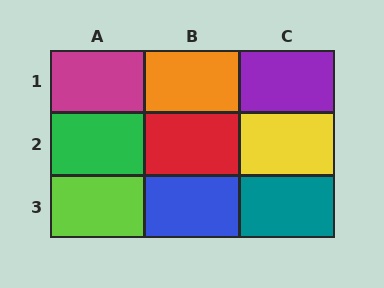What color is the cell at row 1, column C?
Purple.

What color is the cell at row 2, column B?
Red.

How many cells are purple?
1 cell is purple.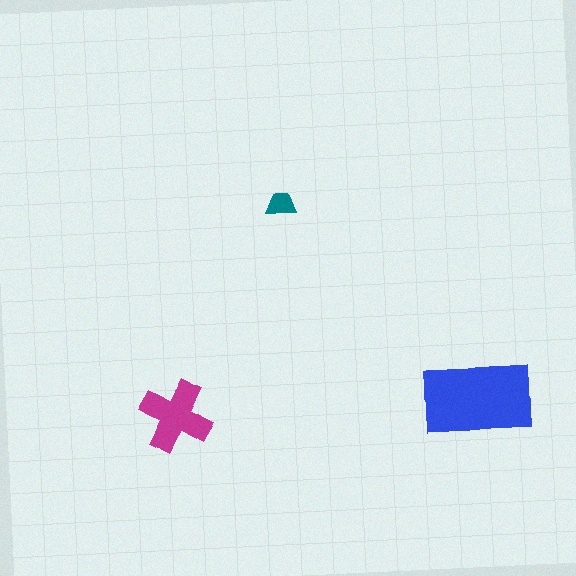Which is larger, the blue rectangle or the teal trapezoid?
The blue rectangle.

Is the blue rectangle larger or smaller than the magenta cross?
Larger.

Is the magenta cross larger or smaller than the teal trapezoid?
Larger.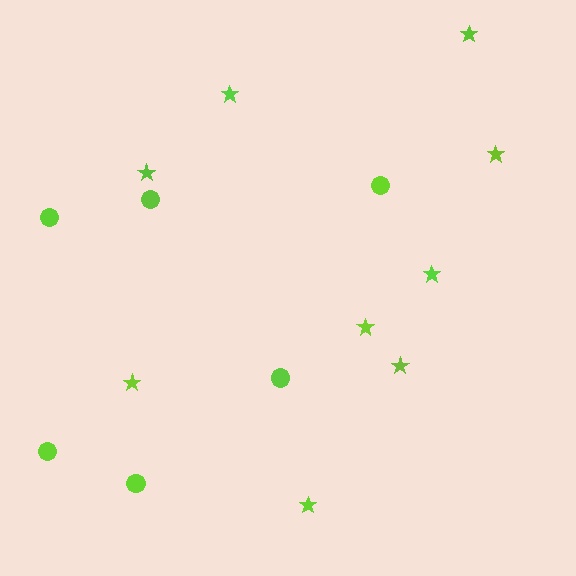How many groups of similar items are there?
There are 2 groups: one group of circles (6) and one group of stars (9).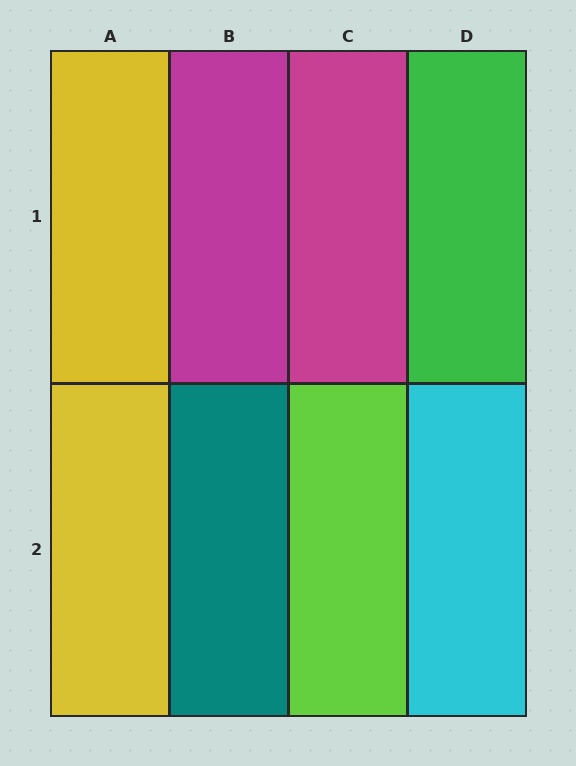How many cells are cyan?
1 cell is cyan.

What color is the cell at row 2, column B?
Teal.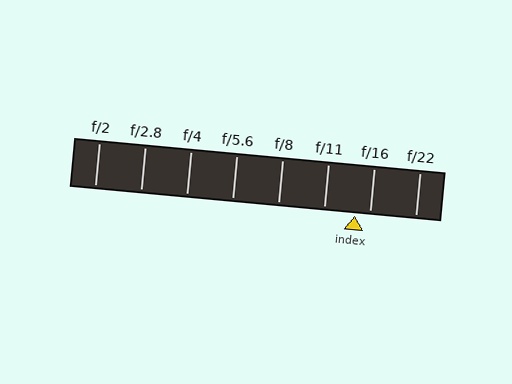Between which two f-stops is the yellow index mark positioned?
The index mark is between f/11 and f/16.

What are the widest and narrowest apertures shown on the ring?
The widest aperture shown is f/2 and the narrowest is f/22.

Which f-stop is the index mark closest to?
The index mark is closest to f/16.